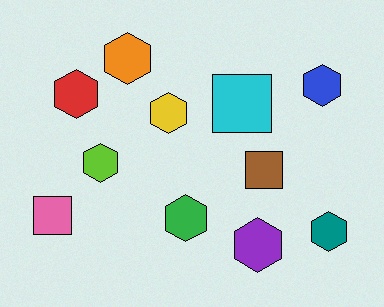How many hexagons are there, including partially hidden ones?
There are 8 hexagons.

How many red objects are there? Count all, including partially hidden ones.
There is 1 red object.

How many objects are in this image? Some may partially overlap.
There are 11 objects.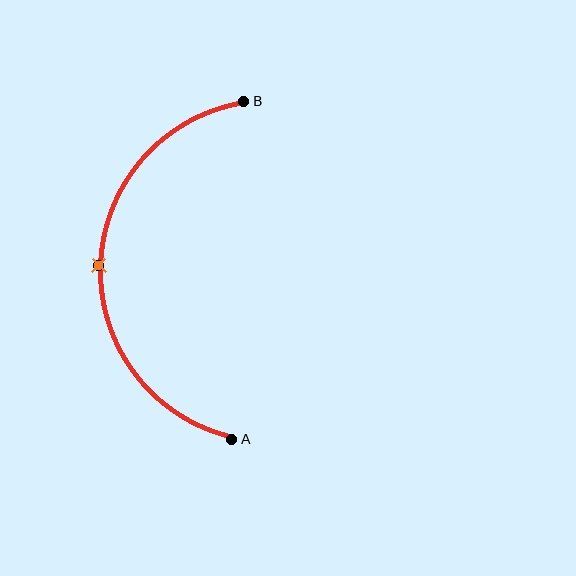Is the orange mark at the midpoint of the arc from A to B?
Yes. The orange mark lies on the arc at equal arc-length from both A and B — it is the arc midpoint.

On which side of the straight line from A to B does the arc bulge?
The arc bulges to the left of the straight line connecting A and B.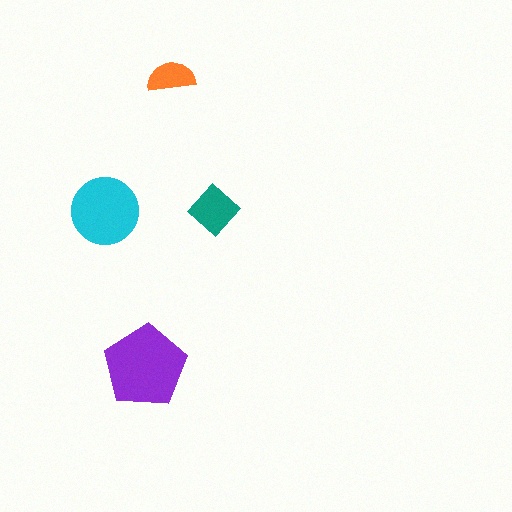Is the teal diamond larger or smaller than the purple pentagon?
Smaller.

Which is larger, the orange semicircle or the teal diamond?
The teal diamond.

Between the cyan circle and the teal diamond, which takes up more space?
The cyan circle.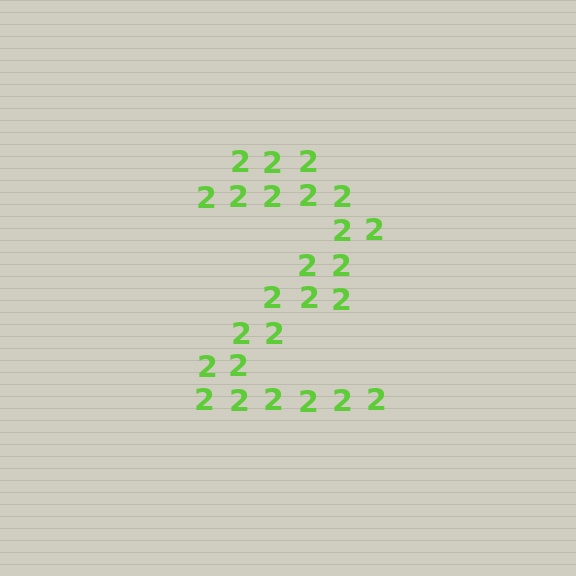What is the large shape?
The large shape is the digit 2.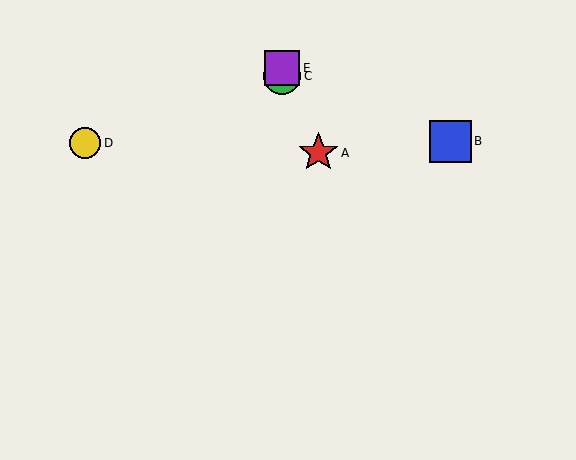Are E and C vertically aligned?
Yes, both are at x≈282.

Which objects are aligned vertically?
Objects C, E are aligned vertically.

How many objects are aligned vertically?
2 objects (C, E) are aligned vertically.